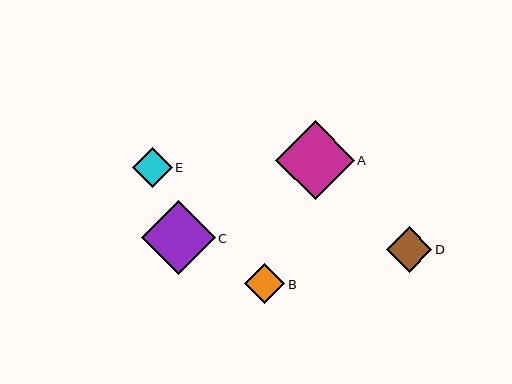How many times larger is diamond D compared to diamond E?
Diamond D is approximately 1.1 times the size of diamond E.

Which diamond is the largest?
Diamond A is the largest with a size of approximately 79 pixels.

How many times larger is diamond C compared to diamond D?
Diamond C is approximately 1.6 times the size of diamond D.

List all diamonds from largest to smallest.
From largest to smallest: A, C, D, B, E.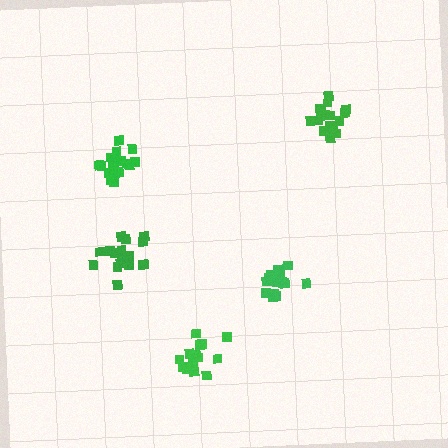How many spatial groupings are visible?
There are 5 spatial groupings.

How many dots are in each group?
Group 1: 15 dots, Group 2: 19 dots, Group 3: 19 dots, Group 4: 18 dots, Group 5: 17 dots (88 total).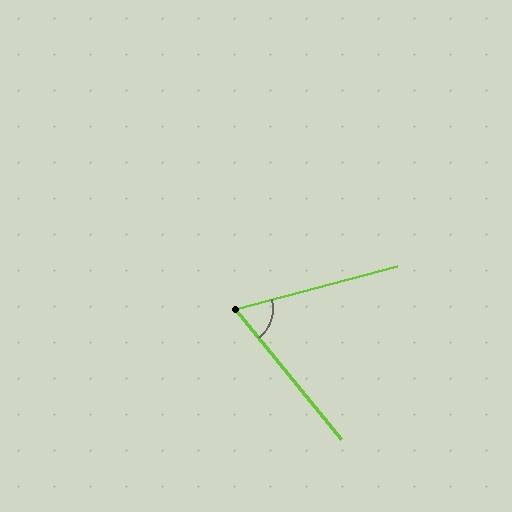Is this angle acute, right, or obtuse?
It is acute.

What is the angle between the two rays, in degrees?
Approximately 66 degrees.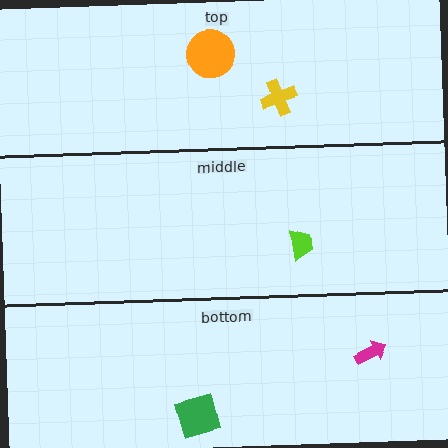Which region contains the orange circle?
The top region.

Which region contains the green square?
The bottom region.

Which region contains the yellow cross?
The top region.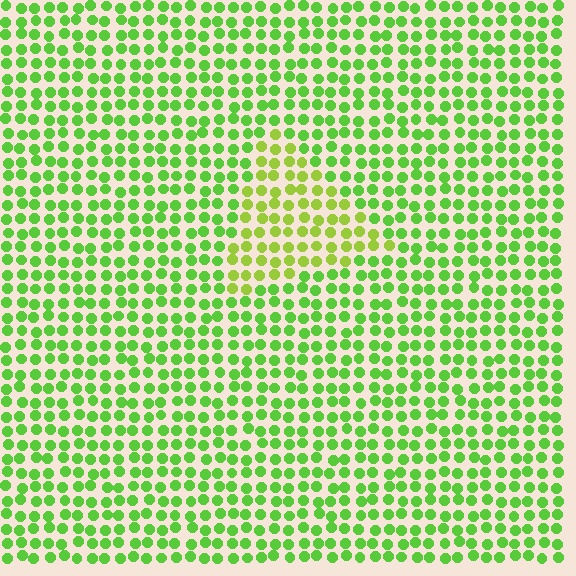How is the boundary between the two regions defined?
The boundary is defined purely by a slight shift in hue (about 26 degrees). Spacing, size, and orientation are identical on both sides.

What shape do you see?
I see a triangle.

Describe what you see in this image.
The image is filled with small lime elements in a uniform arrangement. A triangle-shaped region is visible where the elements are tinted to a slightly different hue, forming a subtle color boundary.